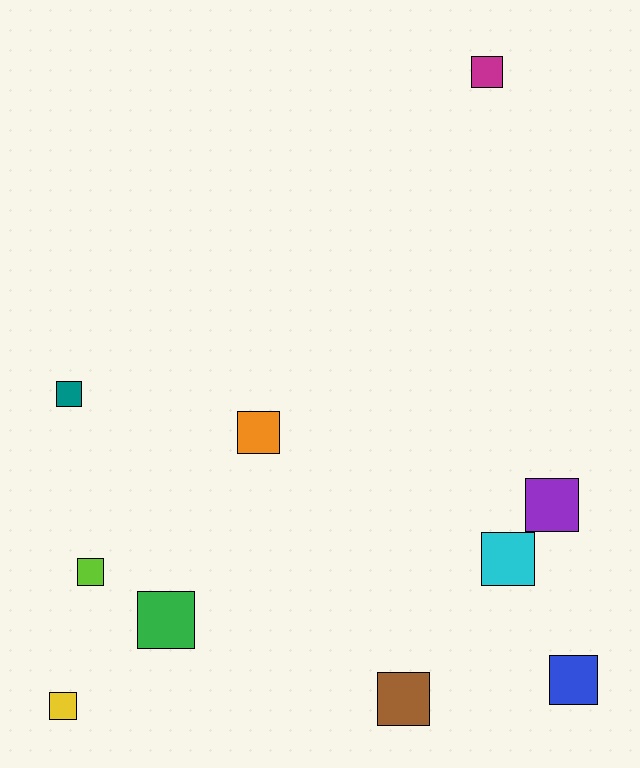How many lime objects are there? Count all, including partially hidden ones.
There is 1 lime object.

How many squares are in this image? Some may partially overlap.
There are 10 squares.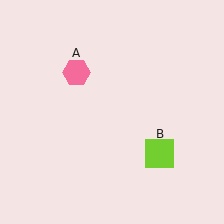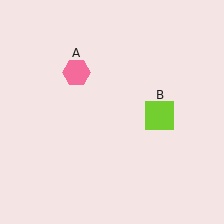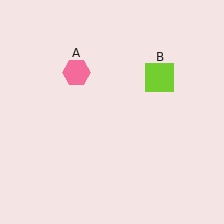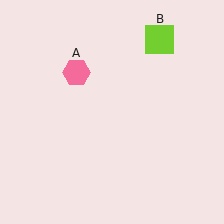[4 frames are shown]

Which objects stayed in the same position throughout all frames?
Pink hexagon (object A) remained stationary.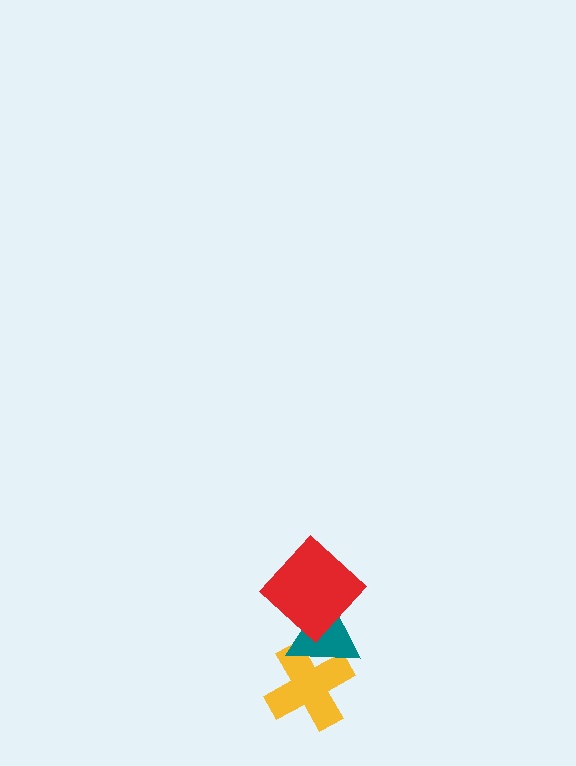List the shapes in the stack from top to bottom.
From top to bottom: the red diamond, the teal triangle, the yellow cross.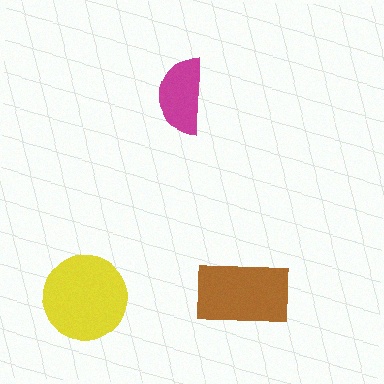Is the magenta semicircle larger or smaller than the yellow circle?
Smaller.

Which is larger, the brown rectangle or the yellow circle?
The yellow circle.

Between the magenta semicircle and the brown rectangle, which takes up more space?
The brown rectangle.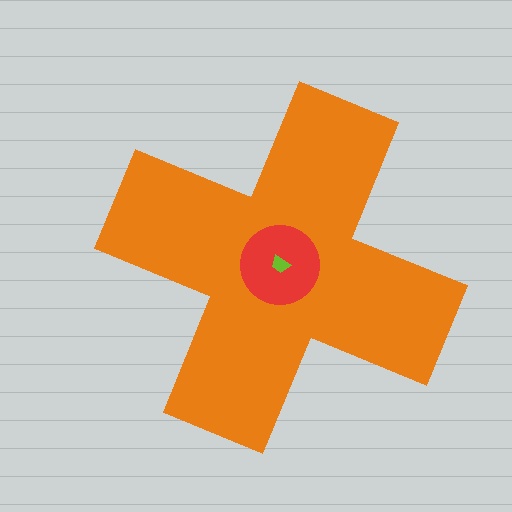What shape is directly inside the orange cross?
The red circle.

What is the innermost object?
The lime trapezoid.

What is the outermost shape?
The orange cross.